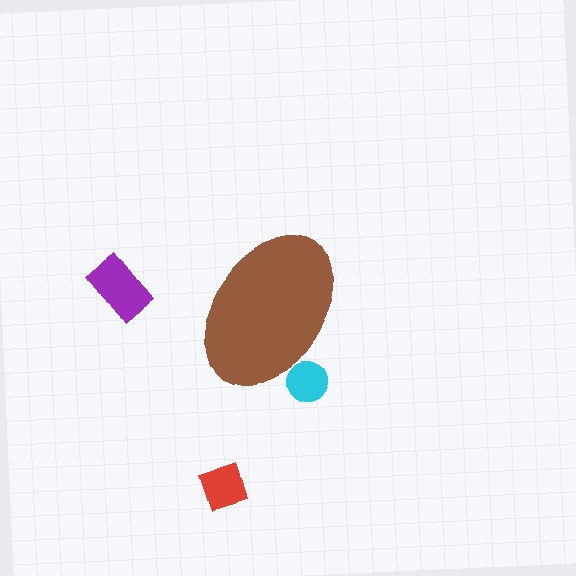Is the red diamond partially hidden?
No, the red diamond is fully visible.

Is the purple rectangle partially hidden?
No, the purple rectangle is fully visible.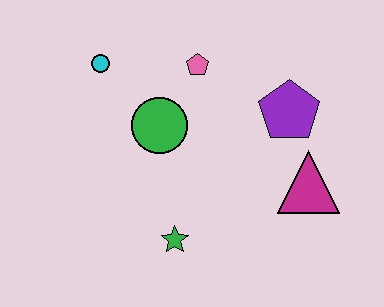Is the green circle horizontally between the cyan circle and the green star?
Yes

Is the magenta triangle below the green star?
No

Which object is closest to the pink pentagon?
The green circle is closest to the pink pentagon.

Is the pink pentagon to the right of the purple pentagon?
No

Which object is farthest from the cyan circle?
The magenta triangle is farthest from the cyan circle.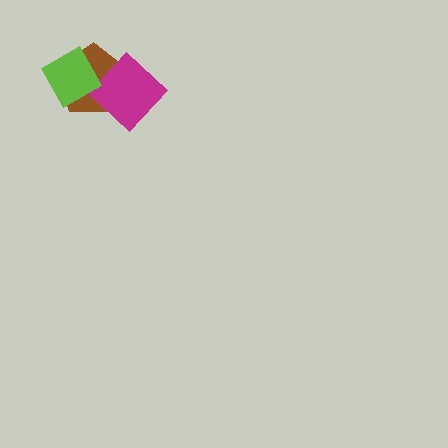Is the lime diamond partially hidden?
No, no other shape covers it.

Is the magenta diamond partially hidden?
Yes, it is partially covered by another shape.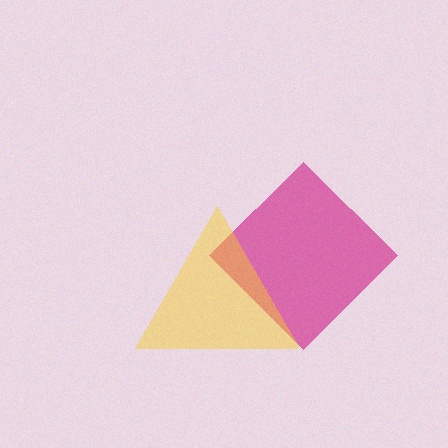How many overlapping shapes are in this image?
There are 2 overlapping shapes in the image.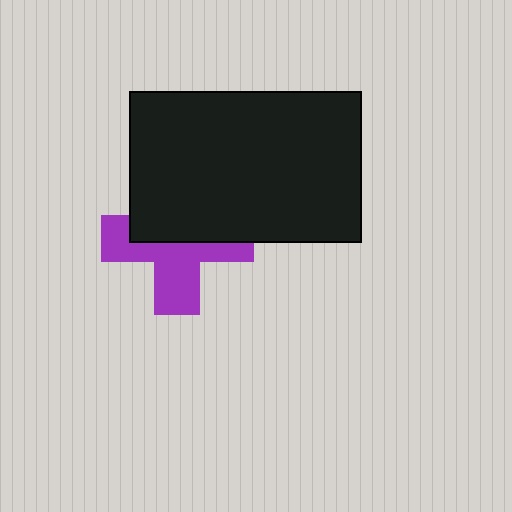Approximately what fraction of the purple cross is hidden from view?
Roughly 50% of the purple cross is hidden behind the black rectangle.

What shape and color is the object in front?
The object in front is a black rectangle.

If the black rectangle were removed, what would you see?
You would see the complete purple cross.